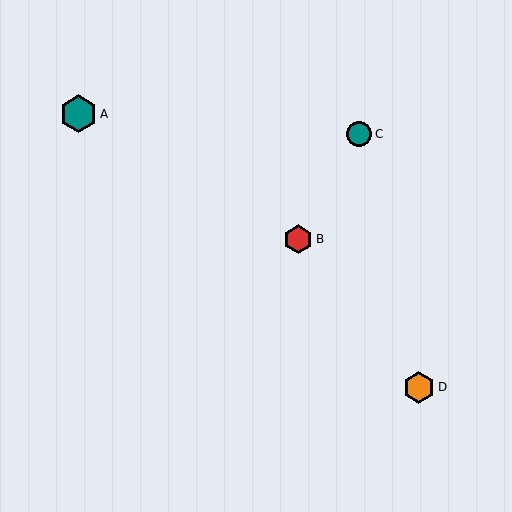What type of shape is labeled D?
Shape D is an orange hexagon.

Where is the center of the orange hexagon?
The center of the orange hexagon is at (419, 387).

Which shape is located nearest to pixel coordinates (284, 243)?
The red hexagon (labeled B) at (298, 239) is nearest to that location.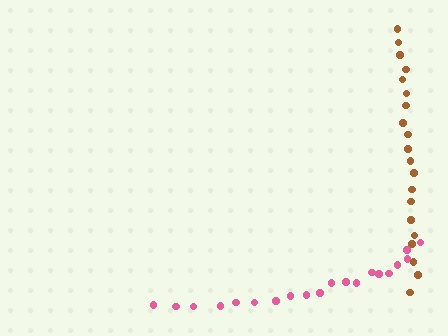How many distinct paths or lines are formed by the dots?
There are 2 distinct paths.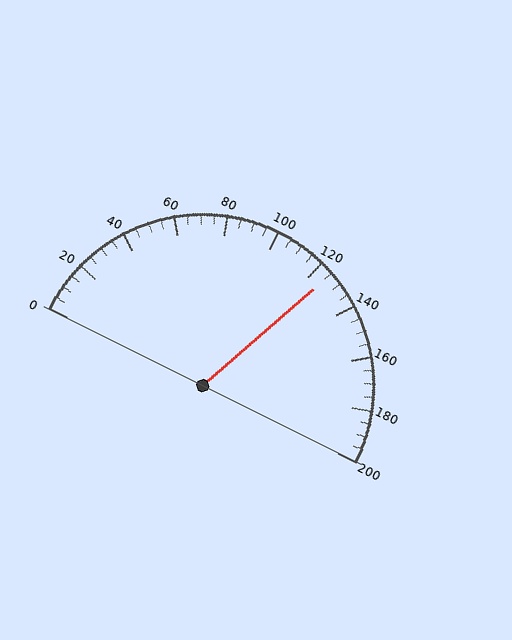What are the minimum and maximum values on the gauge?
The gauge ranges from 0 to 200.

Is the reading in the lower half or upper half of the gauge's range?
The reading is in the upper half of the range (0 to 200).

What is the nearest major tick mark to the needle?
The nearest major tick mark is 120.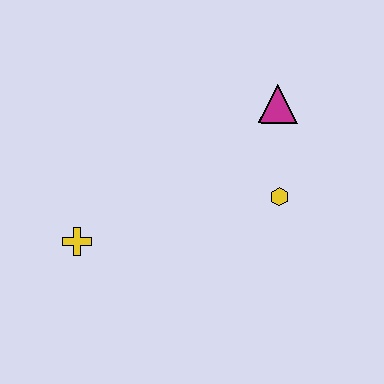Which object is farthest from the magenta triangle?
The yellow cross is farthest from the magenta triangle.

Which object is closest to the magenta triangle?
The yellow hexagon is closest to the magenta triangle.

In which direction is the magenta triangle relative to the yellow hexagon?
The magenta triangle is above the yellow hexagon.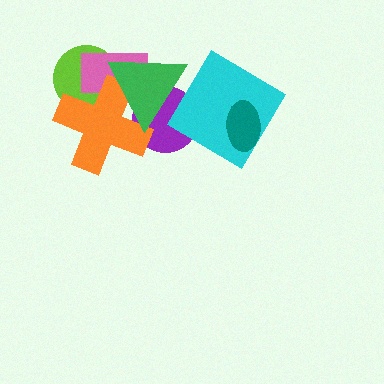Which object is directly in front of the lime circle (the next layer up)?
The pink rectangle is directly in front of the lime circle.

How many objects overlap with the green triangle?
4 objects overlap with the green triangle.